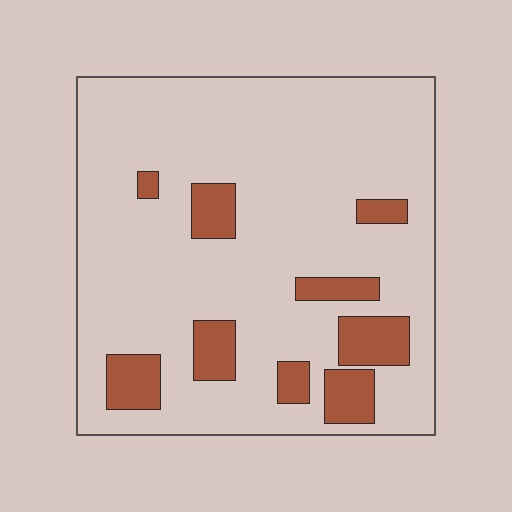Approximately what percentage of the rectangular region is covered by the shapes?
Approximately 15%.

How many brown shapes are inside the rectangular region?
9.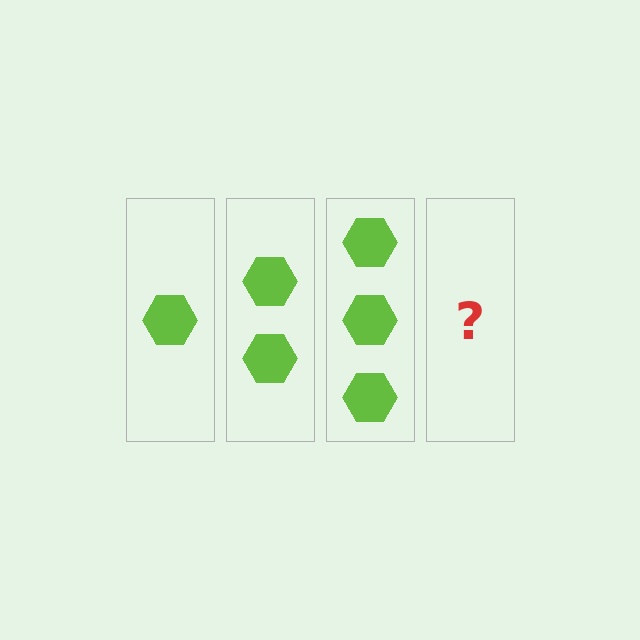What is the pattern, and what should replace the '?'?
The pattern is that each step adds one more hexagon. The '?' should be 4 hexagons.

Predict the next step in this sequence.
The next step is 4 hexagons.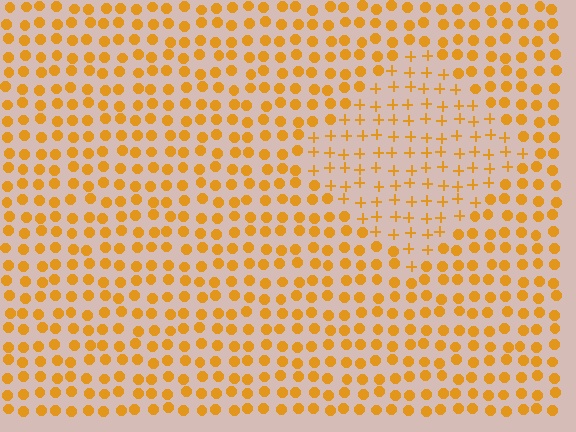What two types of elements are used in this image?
The image uses plus signs inside the diamond region and circles outside it.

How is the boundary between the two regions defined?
The boundary is defined by a change in element shape: plus signs inside vs. circles outside. All elements share the same color and spacing.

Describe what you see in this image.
The image is filled with small orange elements arranged in a uniform grid. A diamond-shaped region contains plus signs, while the surrounding area contains circles. The boundary is defined purely by the change in element shape.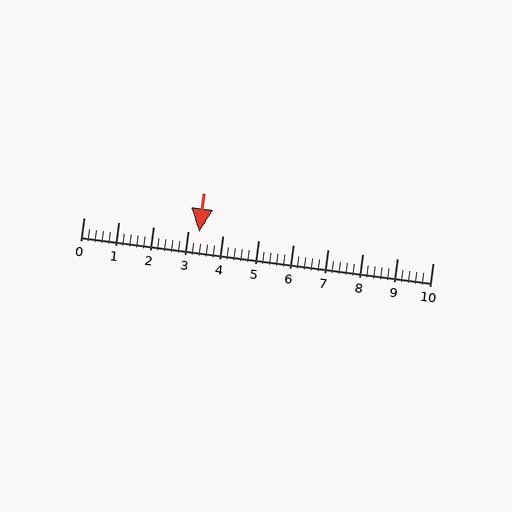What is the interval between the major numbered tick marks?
The major tick marks are spaced 1 units apart.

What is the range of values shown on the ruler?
The ruler shows values from 0 to 10.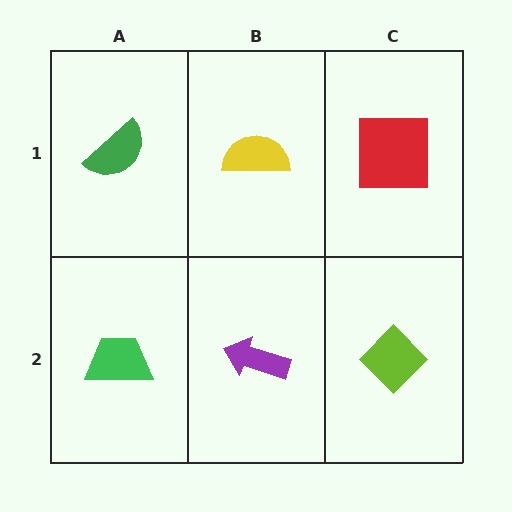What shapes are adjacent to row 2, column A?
A green semicircle (row 1, column A), a purple arrow (row 2, column B).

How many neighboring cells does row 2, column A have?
2.